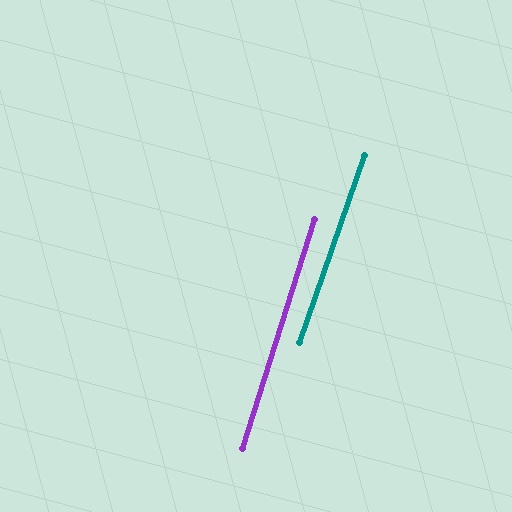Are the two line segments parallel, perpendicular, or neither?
Parallel — their directions differ by only 1.5°.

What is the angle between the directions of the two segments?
Approximately 2 degrees.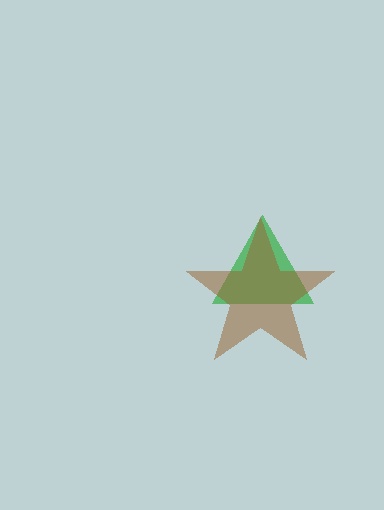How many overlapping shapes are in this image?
There are 2 overlapping shapes in the image.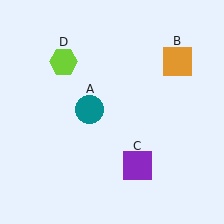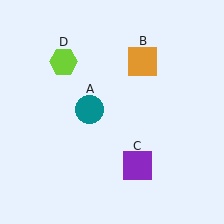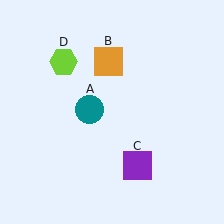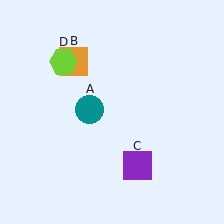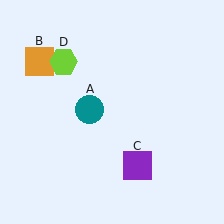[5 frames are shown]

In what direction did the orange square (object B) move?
The orange square (object B) moved left.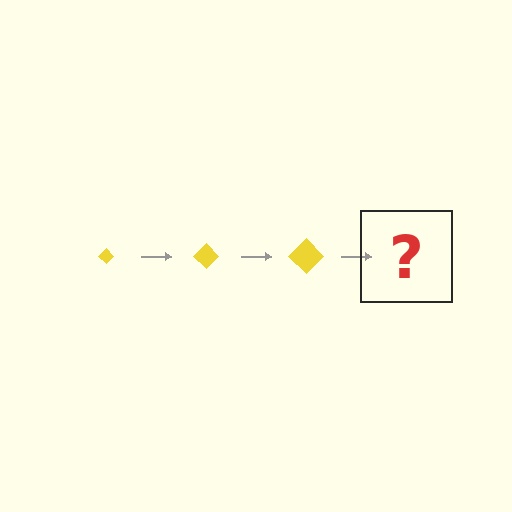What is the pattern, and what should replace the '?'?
The pattern is that the diamond gets progressively larger each step. The '?' should be a yellow diamond, larger than the previous one.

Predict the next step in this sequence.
The next step is a yellow diamond, larger than the previous one.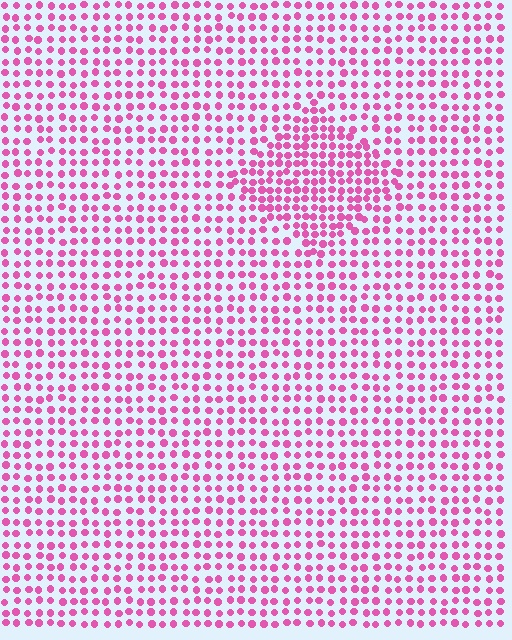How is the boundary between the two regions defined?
The boundary is defined by a change in element density (approximately 1.6x ratio). All elements are the same color, size, and shape.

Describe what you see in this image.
The image contains small pink elements arranged at two different densities. A diamond-shaped region is visible where the elements are more densely packed than the surrounding area.